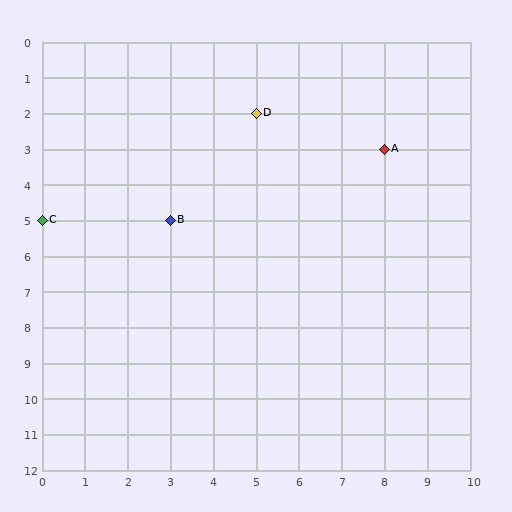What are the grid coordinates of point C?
Point C is at grid coordinates (0, 5).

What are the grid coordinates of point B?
Point B is at grid coordinates (3, 5).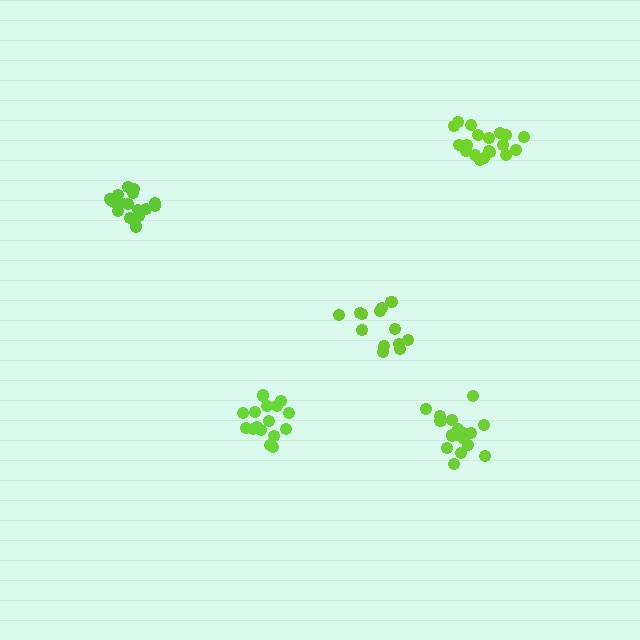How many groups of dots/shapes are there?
There are 5 groups.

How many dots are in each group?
Group 1: 16 dots, Group 2: 17 dots, Group 3: 13 dots, Group 4: 19 dots, Group 5: 17 dots (82 total).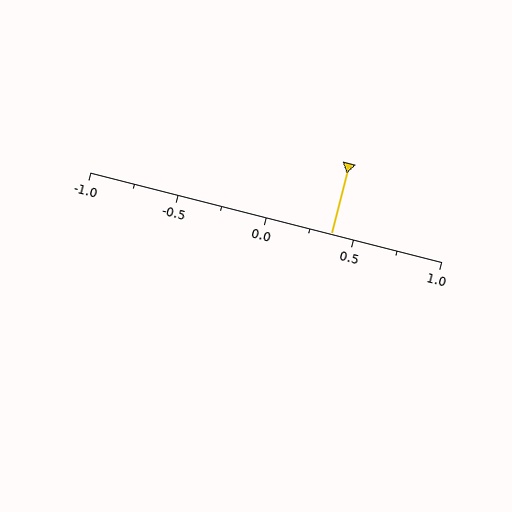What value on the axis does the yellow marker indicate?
The marker indicates approximately 0.38.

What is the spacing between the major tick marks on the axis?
The major ticks are spaced 0.5 apart.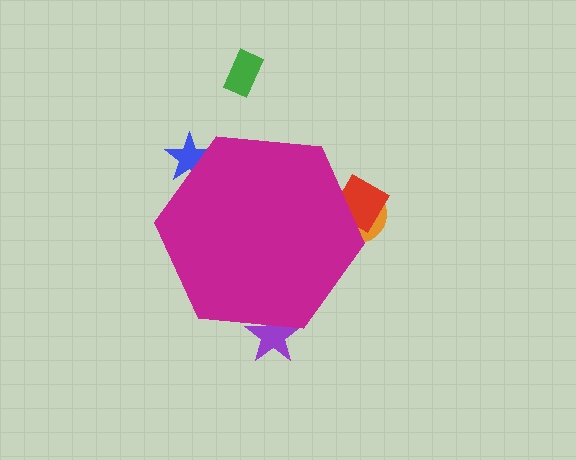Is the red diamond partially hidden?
Yes, the red diamond is partially hidden behind the magenta hexagon.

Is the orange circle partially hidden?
Yes, the orange circle is partially hidden behind the magenta hexagon.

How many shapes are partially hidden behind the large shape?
4 shapes are partially hidden.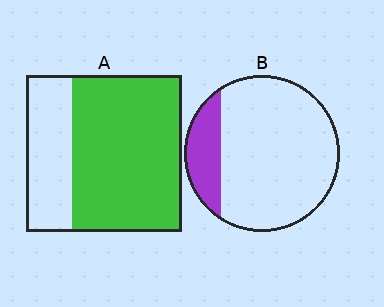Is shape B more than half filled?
No.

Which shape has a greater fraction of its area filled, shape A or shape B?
Shape A.